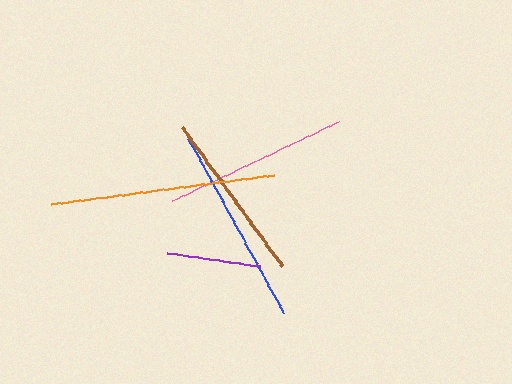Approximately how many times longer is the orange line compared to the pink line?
The orange line is approximately 1.2 times the length of the pink line.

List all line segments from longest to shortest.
From longest to shortest: orange, blue, pink, brown, purple.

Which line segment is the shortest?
The purple line is the shortest at approximately 95 pixels.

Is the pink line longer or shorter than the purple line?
The pink line is longer than the purple line.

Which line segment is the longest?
The orange line is the longest at approximately 224 pixels.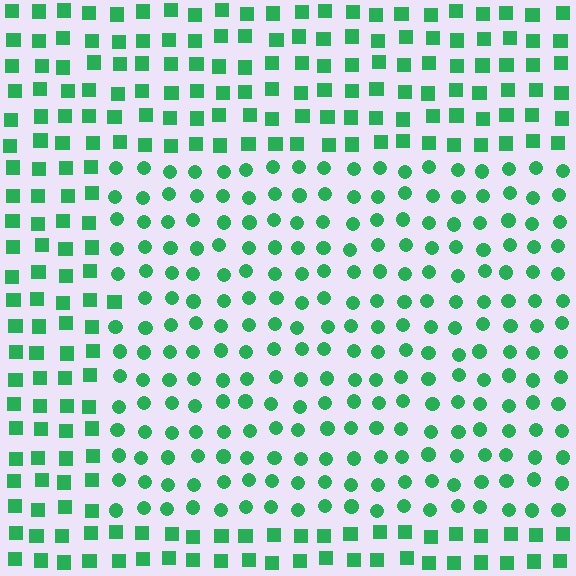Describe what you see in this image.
The image is filled with small green elements arranged in a uniform grid. A rectangle-shaped region contains circles, while the surrounding area contains squares. The boundary is defined purely by the change in element shape.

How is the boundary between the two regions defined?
The boundary is defined by a change in element shape: circles inside vs. squares outside. All elements share the same color and spacing.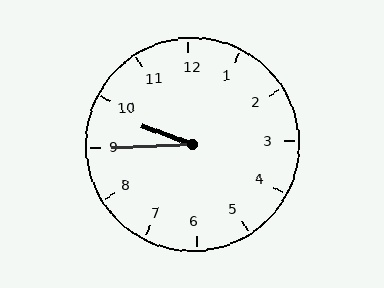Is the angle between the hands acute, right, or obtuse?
It is acute.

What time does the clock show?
9:45.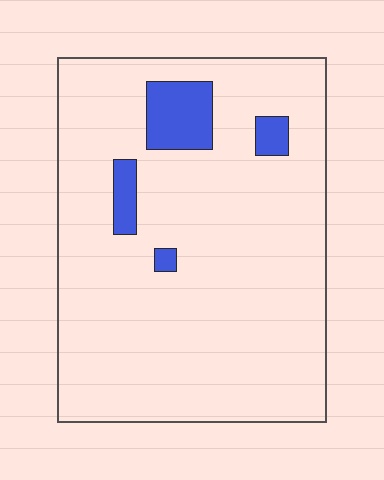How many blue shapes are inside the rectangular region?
4.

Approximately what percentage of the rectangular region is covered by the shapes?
Approximately 10%.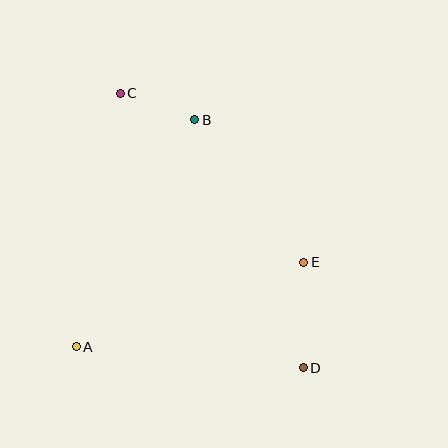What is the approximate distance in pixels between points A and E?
The distance between A and E is approximately 243 pixels.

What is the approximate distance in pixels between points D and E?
The distance between D and E is approximately 106 pixels.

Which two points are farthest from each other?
Points C and D are farthest from each other.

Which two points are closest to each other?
Points B and C are closest to each other.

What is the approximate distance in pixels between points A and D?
The distance between A and D is approximately 228 pixels.